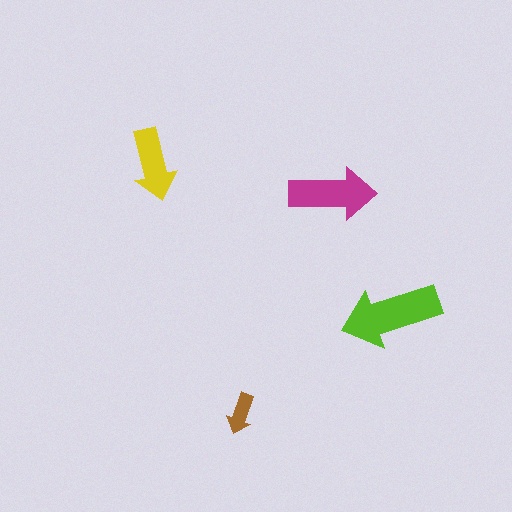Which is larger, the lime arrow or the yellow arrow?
The lime one.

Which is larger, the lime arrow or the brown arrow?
The lime one.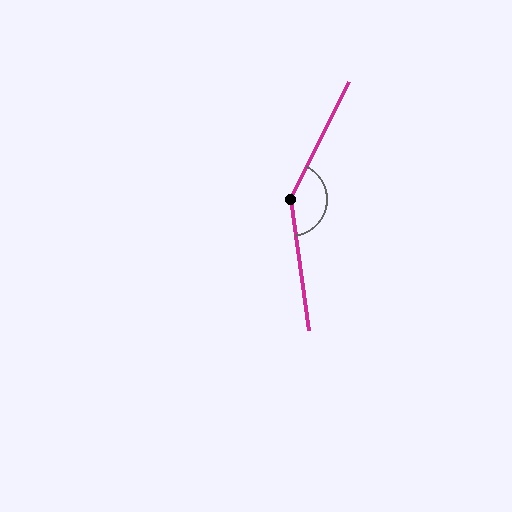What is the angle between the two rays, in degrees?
Approximately 146 degrees.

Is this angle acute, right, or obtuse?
It is obtuse.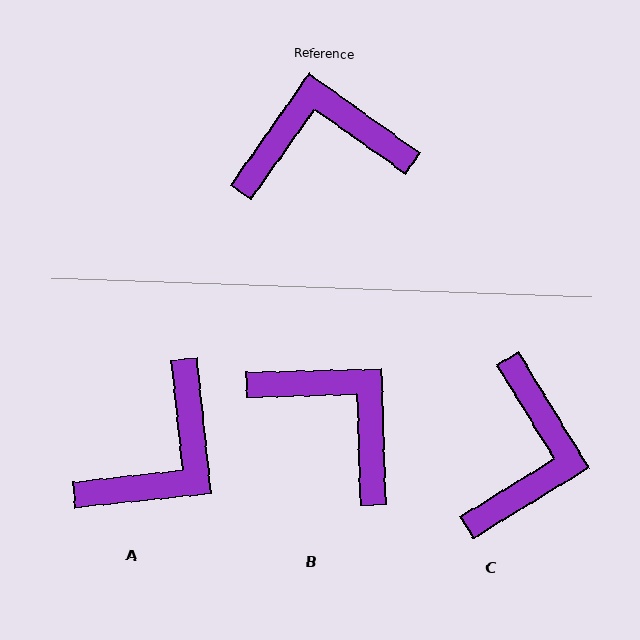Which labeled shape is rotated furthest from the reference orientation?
A, about 139 degrees away.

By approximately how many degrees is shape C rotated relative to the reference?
Approximately 113 degrees clockwise.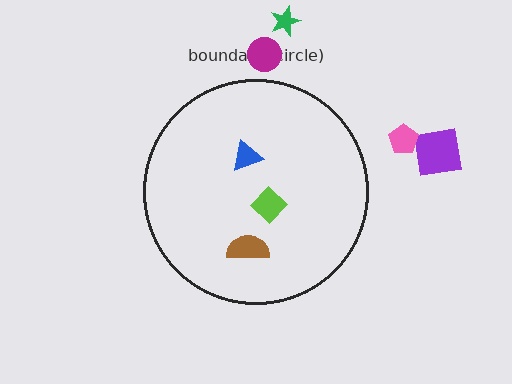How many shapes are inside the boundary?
3 inside, 4 outside.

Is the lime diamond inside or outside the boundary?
Inside.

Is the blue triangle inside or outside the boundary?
Inside.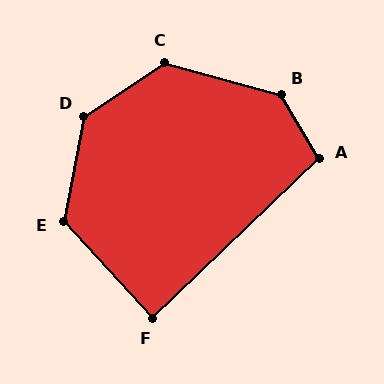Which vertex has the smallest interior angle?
F, at approximately 89 degrees.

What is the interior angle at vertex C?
Approximately 131 degrees (obtuse).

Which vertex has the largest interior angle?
B, at approximately 136 degrees.